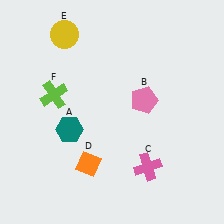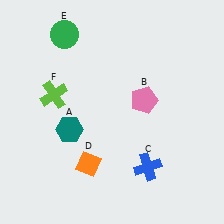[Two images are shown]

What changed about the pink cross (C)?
In Image 1, C is pink. In Image 2, it changed to blue.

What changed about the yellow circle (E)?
In Image 1, E is yellow. In Image 2, it changed to green.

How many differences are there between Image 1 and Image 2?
There are 2 differences between the two images.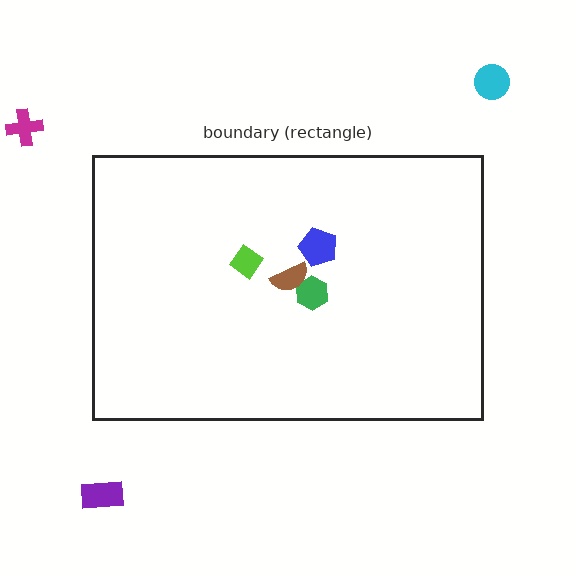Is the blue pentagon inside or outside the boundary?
Inside.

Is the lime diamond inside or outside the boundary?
Inside.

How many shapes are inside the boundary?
4 inside, 3 outside.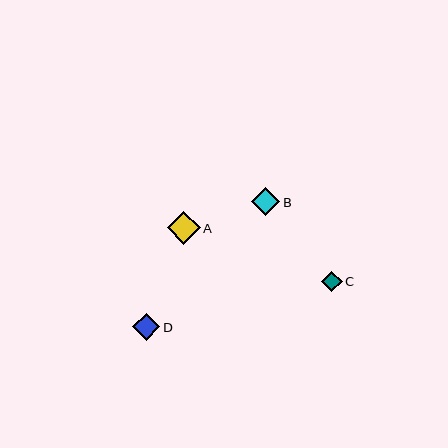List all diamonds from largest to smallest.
From largest to smallest: A, B, D, C.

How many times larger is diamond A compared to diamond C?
Diamond A is approximately 1.6 times the size of diamond C.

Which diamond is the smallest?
Diamond C is the smallest with a size of approximately 20 pixels.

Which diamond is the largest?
Diamond A is the largest with a size of approximately 33 pixels.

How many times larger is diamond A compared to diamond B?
Diamond A is approximately 1.2 times the size of diamond B.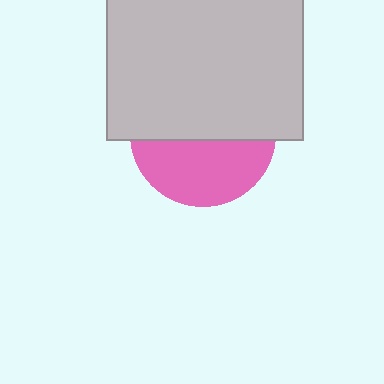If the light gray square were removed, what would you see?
You would see the complete pink circle.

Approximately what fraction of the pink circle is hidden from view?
Roughly 57% of the pink circle is hidden behind the light gray square.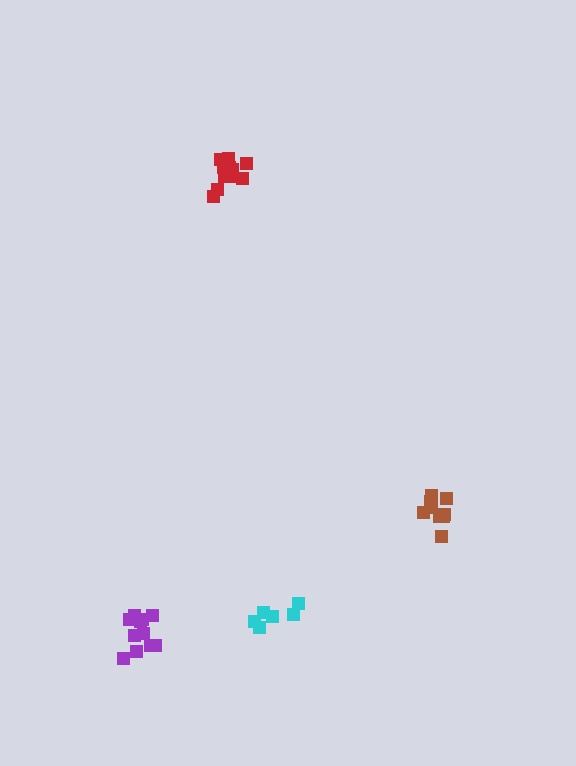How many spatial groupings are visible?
There are 4 spatial groupings.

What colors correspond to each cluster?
The clusters are colored: cyan, purple, red, brown.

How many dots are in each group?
Group 1: 6 dots, Group 2: 11 dots, Group 3: 12 dots, Group 4: 9 dots (38 total).